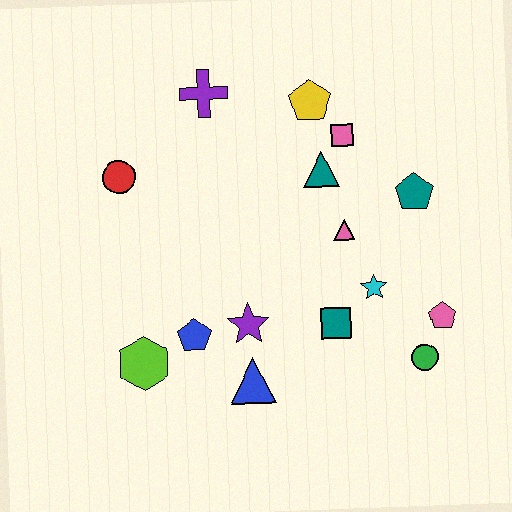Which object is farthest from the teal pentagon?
The lime hexagon is farthest from the teal pentagon.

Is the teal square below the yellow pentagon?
Yes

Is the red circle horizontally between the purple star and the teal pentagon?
No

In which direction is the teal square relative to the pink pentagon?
The teal square is to the left of the pink pentagon.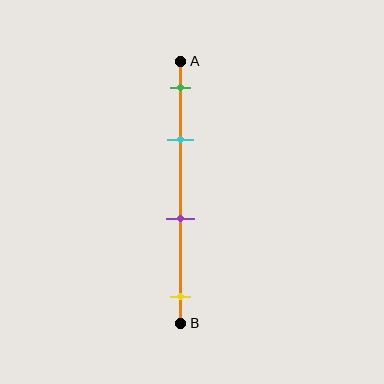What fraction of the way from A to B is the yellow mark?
The yellow mark is approximately 90% (0.9) of the way from A to B.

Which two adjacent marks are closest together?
The green and cyan marks are the closest adjacent pair.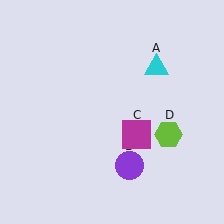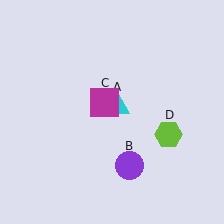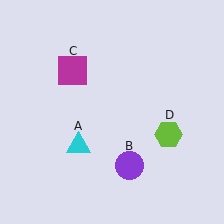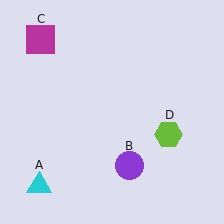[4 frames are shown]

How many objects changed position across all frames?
2 objects changed position: cyan triangle (object A), magenta square (object C).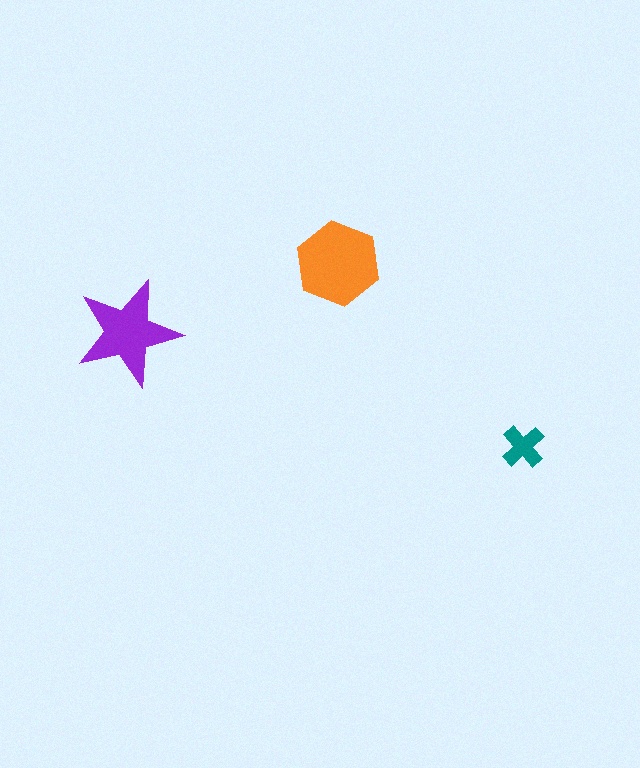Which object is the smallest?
The teal cross.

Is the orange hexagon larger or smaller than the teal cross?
Larger.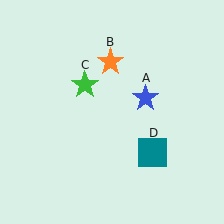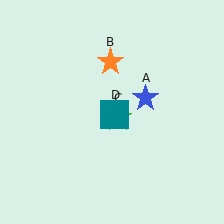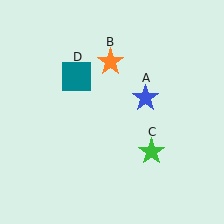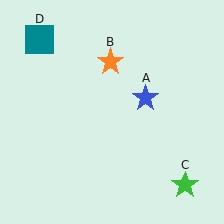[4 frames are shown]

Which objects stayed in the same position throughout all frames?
Blue star (object A) and orange star (object B) remained stationary.